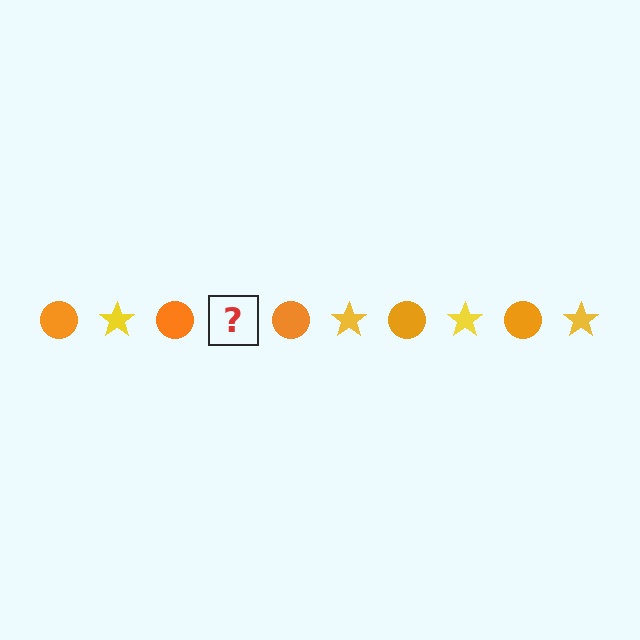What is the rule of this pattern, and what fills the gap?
The rule is that the pattern alternates between orange circle and yellow star. The gap should be filled with a yellow star.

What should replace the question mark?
The question mark should be replaced with a yellow star.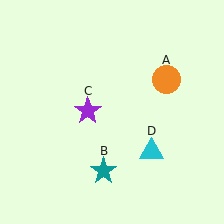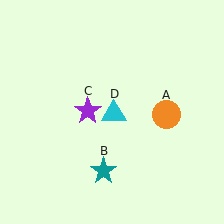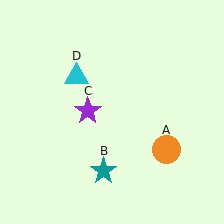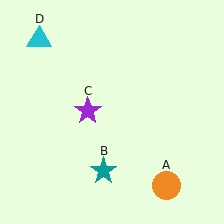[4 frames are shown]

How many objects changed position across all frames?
2 objects changed position: orange circle (object A), cyan triangle (object D).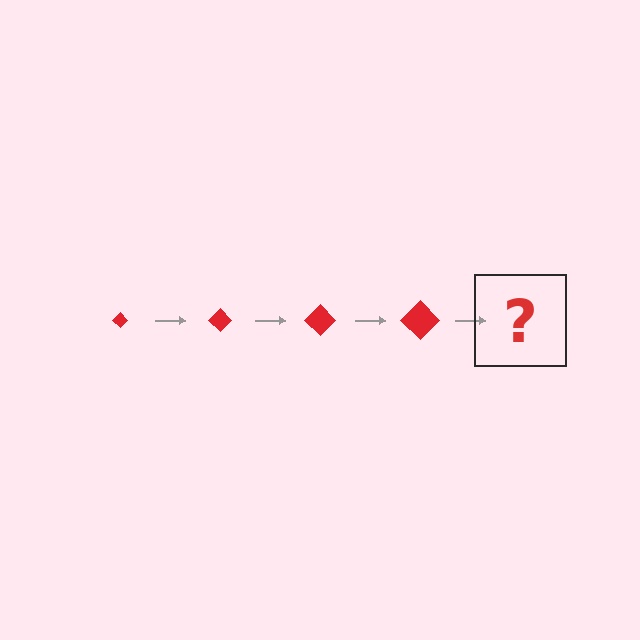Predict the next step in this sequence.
The next step is a red diamond, larger than the previous one.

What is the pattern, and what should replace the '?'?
The pattern is that the diamond gets progressively larger each step. The '?' should be a red diamond, larger than the previous one.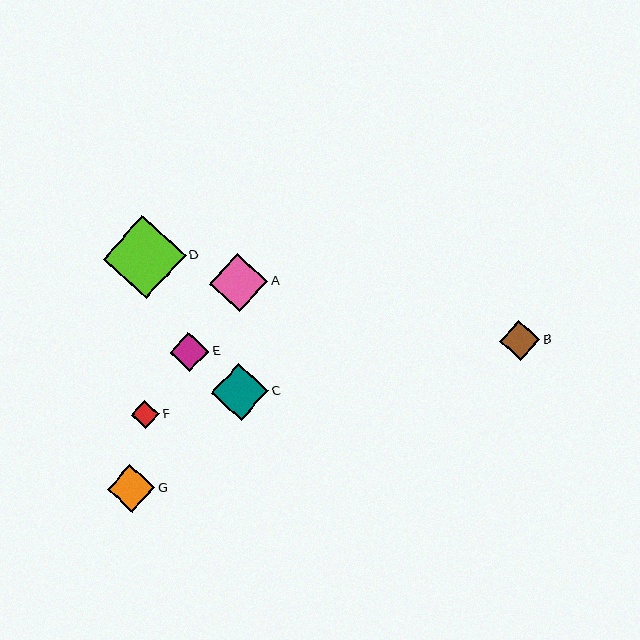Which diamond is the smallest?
Diamond F is the smallest with a size of approximately 28 pixels.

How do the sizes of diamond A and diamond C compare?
Diamond A and diamond C are approximately the same size.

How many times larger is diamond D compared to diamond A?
Diamond D is approximately 1.4 times the size of diamond A.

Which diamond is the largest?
Diamond D is the largest with a size of approximately 83 pixels.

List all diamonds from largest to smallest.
From largest to smallest: D, A, C, G, B, E, F.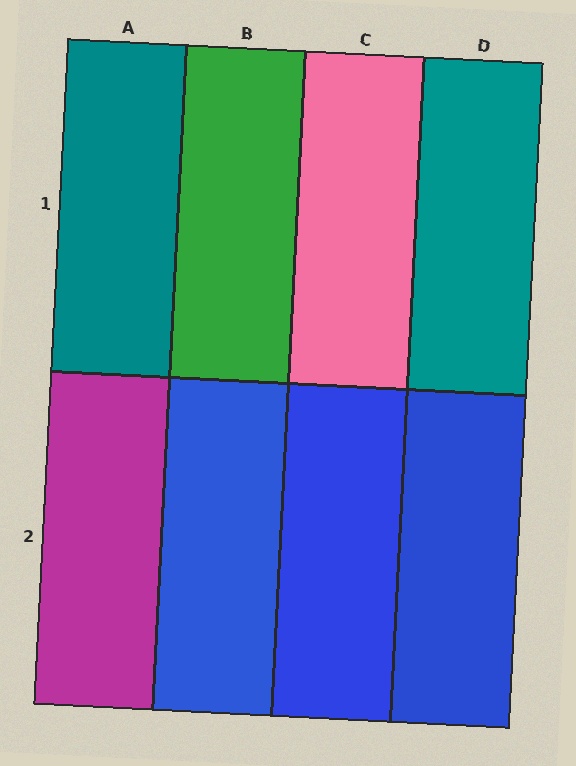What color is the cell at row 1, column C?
Pink.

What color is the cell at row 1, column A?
Teal.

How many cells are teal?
2 cells are teal.